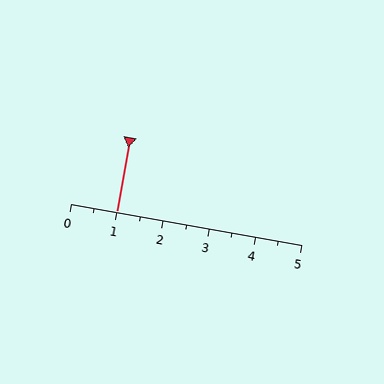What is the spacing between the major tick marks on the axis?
The major ticks are spaced 1 apart.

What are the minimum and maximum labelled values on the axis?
The axis runs from 0 to 5.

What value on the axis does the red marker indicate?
The marker indicates approximately 1.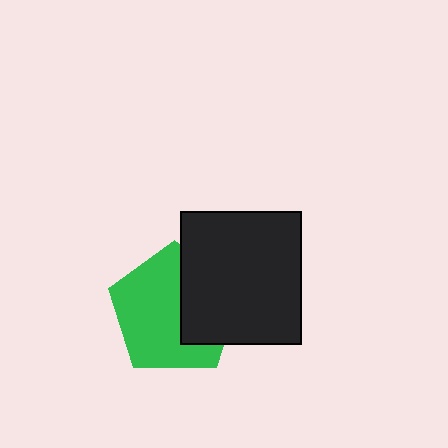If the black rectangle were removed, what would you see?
You would see the complete green pentagon.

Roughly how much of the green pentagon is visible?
About half of it is visible (roughly 62%).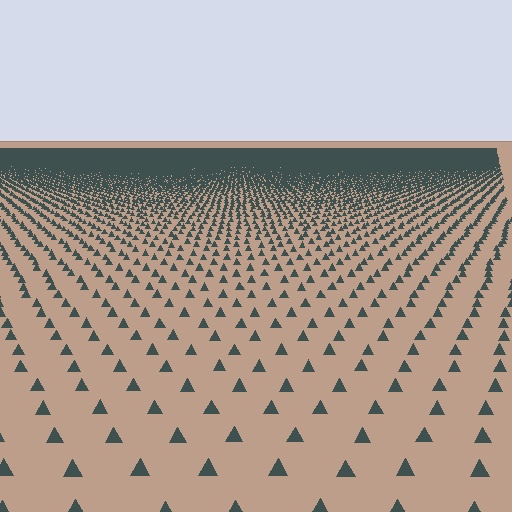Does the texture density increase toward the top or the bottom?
Density increases toward the top.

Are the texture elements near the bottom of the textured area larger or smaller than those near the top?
Larger. Near the bottom, elements are closer to the viewer and appear at a bigger on-screen size.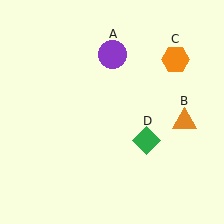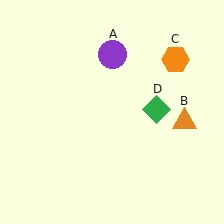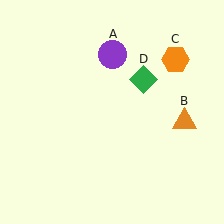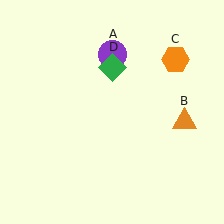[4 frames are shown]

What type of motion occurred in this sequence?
The green diamond (object D) rotated counterclockwise around the center of the scene.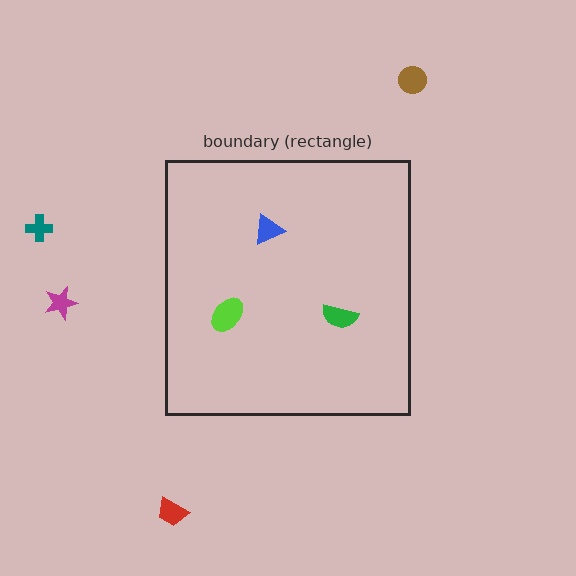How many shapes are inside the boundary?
3 inside, 4 outside.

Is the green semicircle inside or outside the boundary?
Inside.